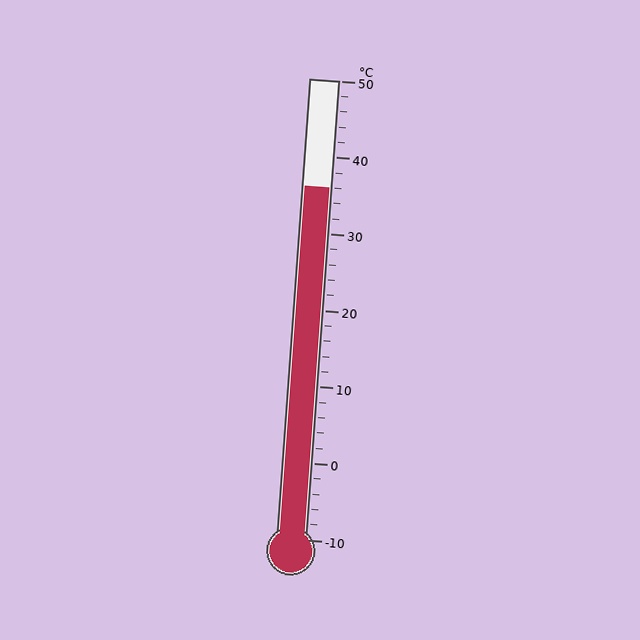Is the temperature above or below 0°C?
The temperature is above 0°C.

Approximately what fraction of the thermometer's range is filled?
The thermometer is filled to approximately 75% of its range.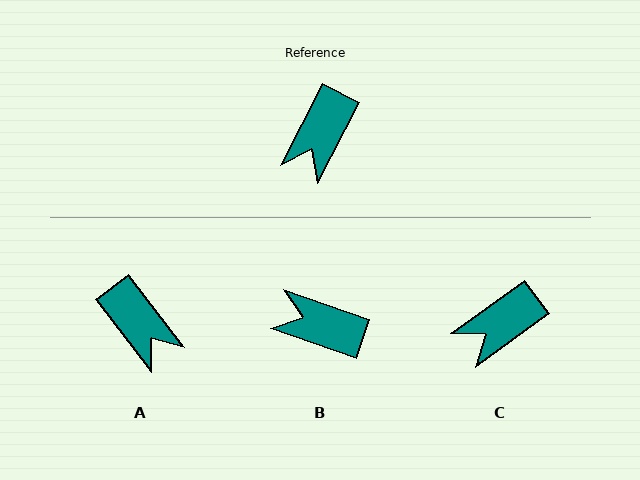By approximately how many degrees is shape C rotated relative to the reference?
Approximately 27 degrees clockwise.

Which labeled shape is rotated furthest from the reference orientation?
B, about 82 degrees away.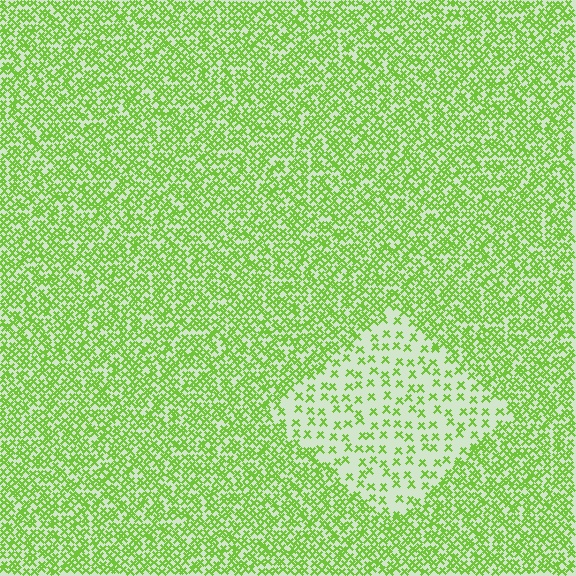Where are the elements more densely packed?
The elements are more densely packed outside the diamond boundary.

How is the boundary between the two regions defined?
The boundary is defined by a change in element density (approximately 2.8x ratio). All elements are the same color, size, and shape.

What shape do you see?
I see a diamond.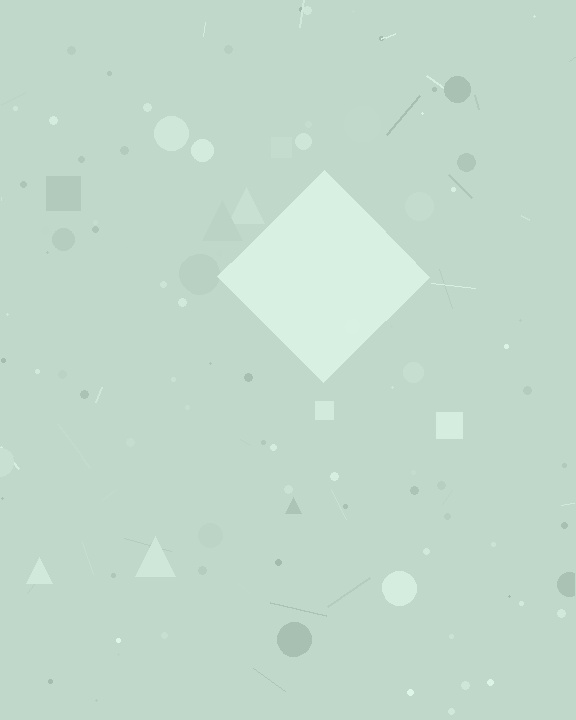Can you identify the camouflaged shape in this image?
The camouflaged shape is a diamond.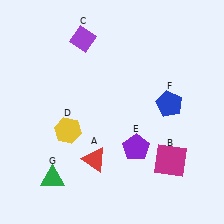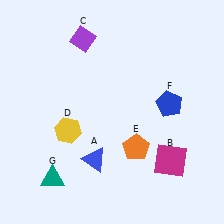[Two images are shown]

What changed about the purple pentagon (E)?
In Image 1, E is purple. In Image 2, it changed to orange.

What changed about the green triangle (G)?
In Image 1, G is green. In Image 2, it changed to teal.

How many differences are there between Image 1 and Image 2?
There are 3 differences between the two images.